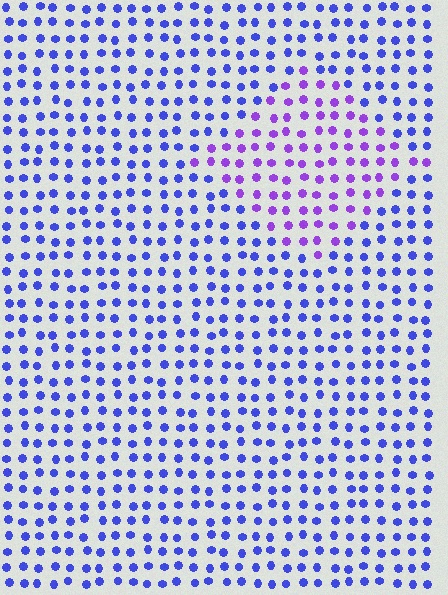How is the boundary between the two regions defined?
The boundary is defined purely by a slight shift in hue (about 37 degrees). Spacing, size, and orientation are identical on both sides.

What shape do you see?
I see a diamond.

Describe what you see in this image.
The image is filled with small blue elements in a uniform arrangement. A diamond-shaped region is visible where the elements are tinted to a slightly different hue, forming a subtle color boundary.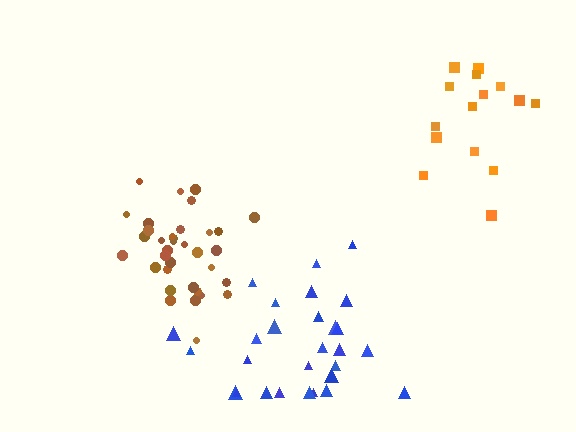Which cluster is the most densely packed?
Brown.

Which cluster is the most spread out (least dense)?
Blue.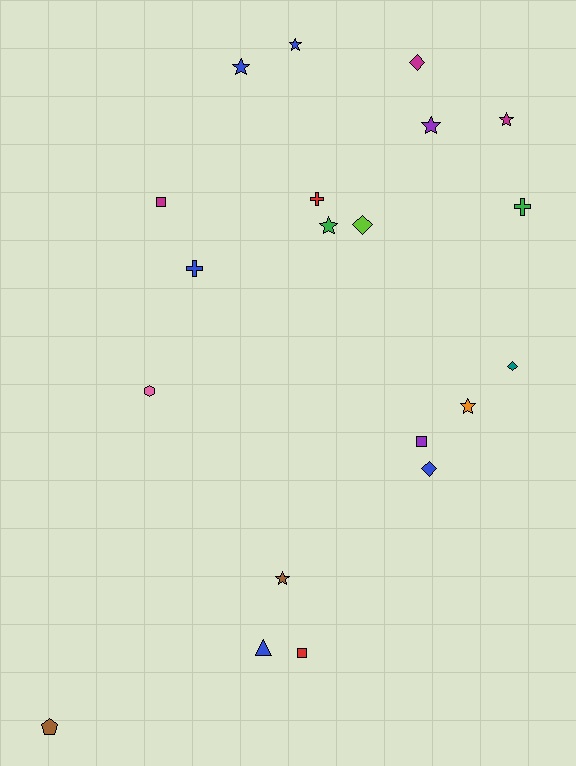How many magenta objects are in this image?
There are 3 magenta objects.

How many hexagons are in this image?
There is 1 hexagon.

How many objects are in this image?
There are 20 objects.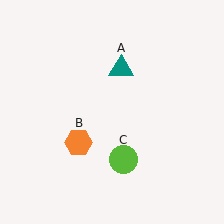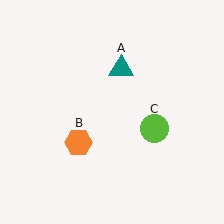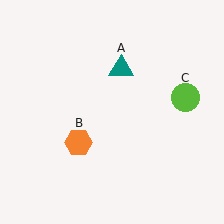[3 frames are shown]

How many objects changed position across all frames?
1 object changed position: lime circle (object C).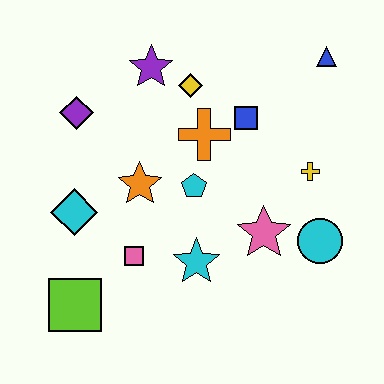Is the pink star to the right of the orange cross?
Yes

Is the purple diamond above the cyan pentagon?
Yes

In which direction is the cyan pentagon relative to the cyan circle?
The cyan pentagon is to the left of the cyan circle.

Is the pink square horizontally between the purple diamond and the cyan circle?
Yes